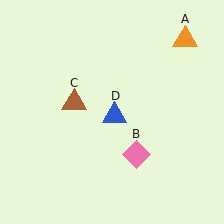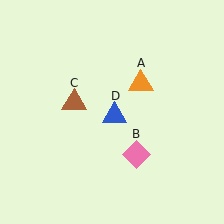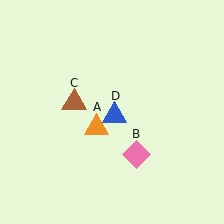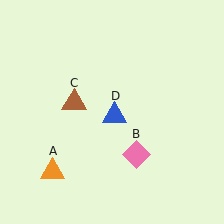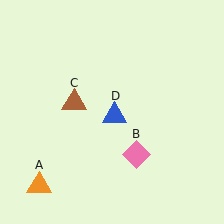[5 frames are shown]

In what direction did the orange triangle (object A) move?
The orange triangle (object A) moved down and to the left.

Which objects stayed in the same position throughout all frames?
Pink diamond (object B) and brown triangle (object C) and blue triangle (object D) remained stationary.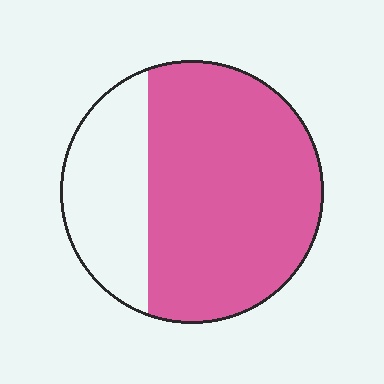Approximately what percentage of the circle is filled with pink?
Approximately 70%.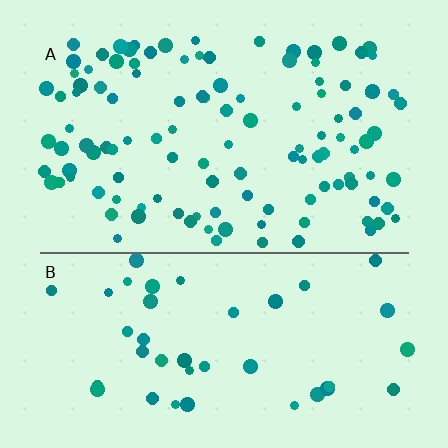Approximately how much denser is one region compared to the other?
Approximately 2.7× — region A over region B.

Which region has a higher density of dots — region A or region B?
A (the top).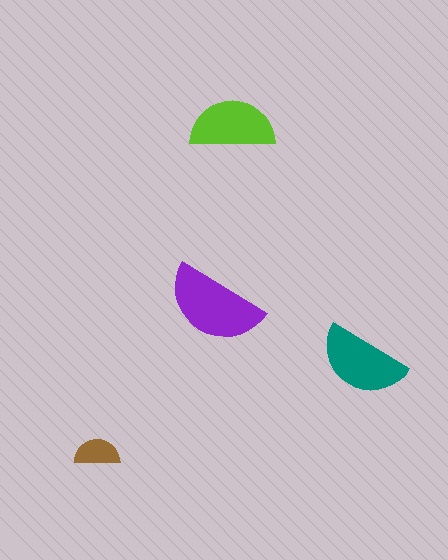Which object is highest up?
The lime semicircle is topmost.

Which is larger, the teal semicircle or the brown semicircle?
The teal one.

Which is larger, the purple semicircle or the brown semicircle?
The purple one.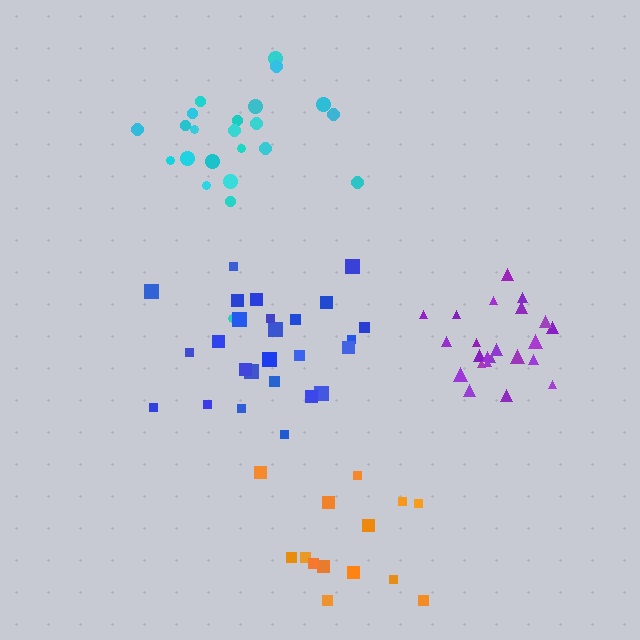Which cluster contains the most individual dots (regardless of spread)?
Blue (26).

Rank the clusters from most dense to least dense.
purple, blue, cyan, orange.